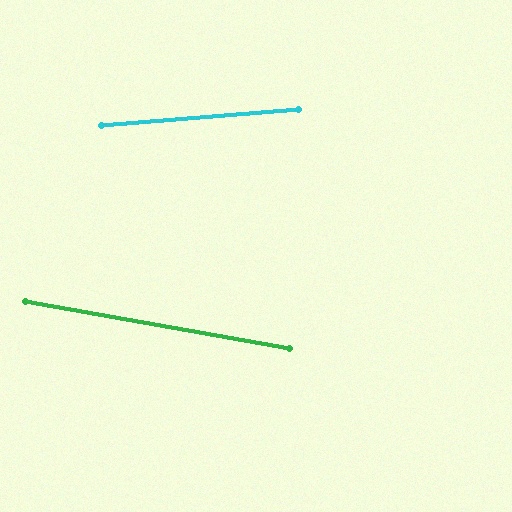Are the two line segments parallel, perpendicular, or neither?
Neither parallel nor perpendicular — they differ by about 15°.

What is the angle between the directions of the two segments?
Approximately 15 degrees.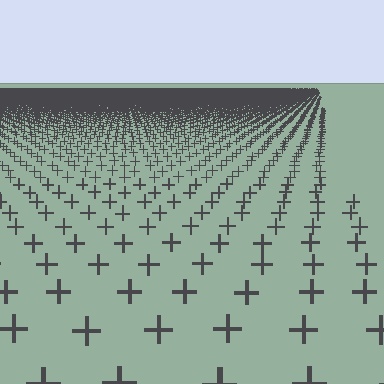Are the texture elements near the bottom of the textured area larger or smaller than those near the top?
Larger. Near the bottom, elements are closer to the viewer and appear at a bigger on-screen size.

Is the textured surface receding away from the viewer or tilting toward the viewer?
The surface is receding away from the viewer. Texture elements get smaller and denser toward the top.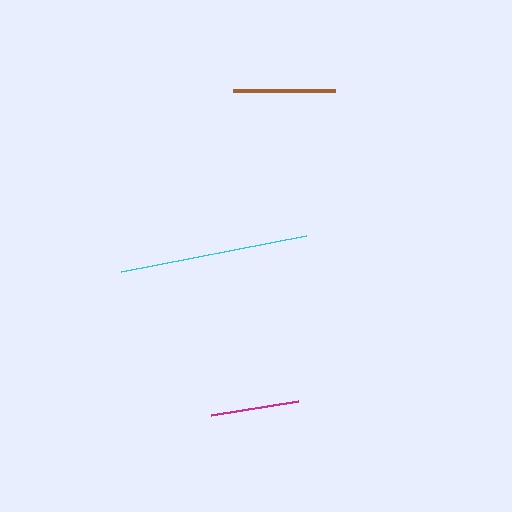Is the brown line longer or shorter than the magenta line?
The brown line is longer than the magenta line.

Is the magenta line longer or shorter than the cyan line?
The cyan line is longer than the magenta line.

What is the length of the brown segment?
The brown segment is approximately 102 pixels long.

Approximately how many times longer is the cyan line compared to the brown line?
The cyan line is approximately 1.9 times the length of the brown line.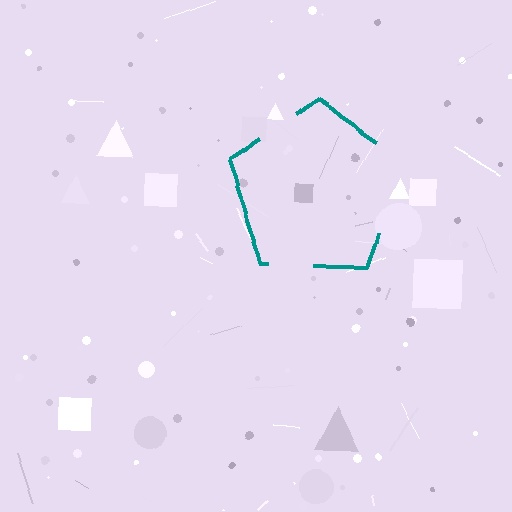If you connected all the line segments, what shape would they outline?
They would outline a pentagon.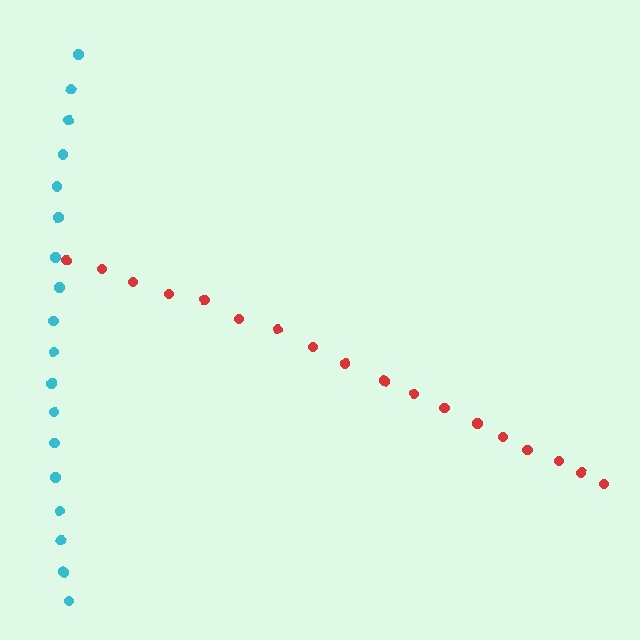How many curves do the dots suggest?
There are 2 distinct paths.